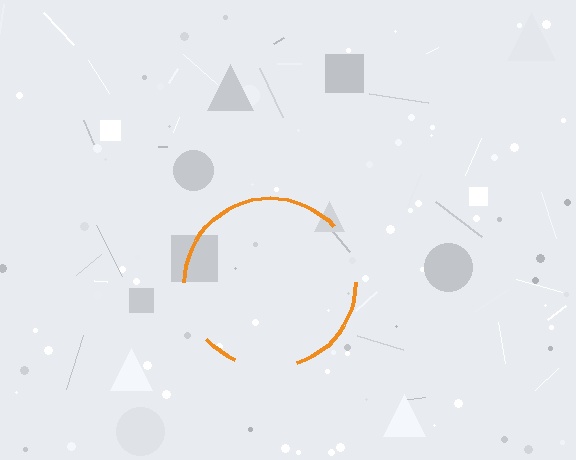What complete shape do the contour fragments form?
The contour fragments form a circle.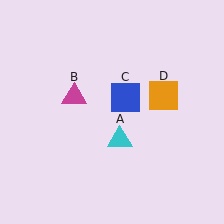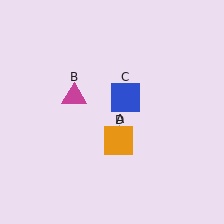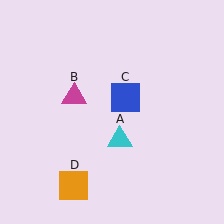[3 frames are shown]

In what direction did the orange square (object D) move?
The orange square (object D) moved down and to the left.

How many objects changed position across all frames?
1 object changed position: orange square (object D).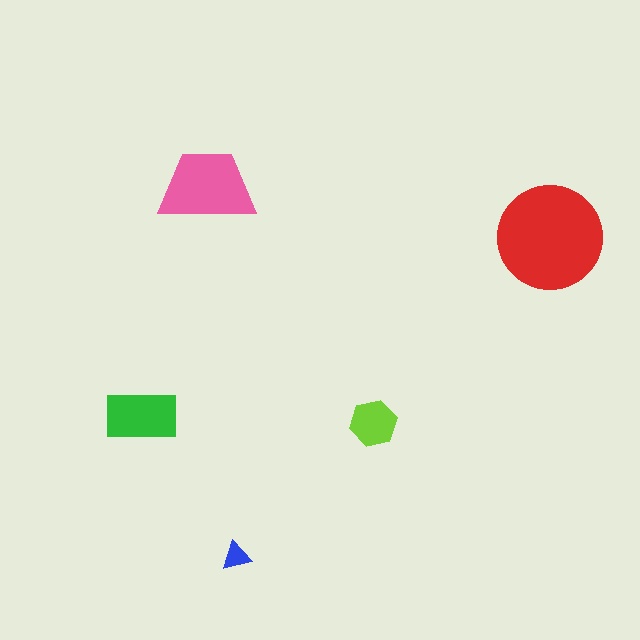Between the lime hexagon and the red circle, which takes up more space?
The red circle.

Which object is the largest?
The red circle.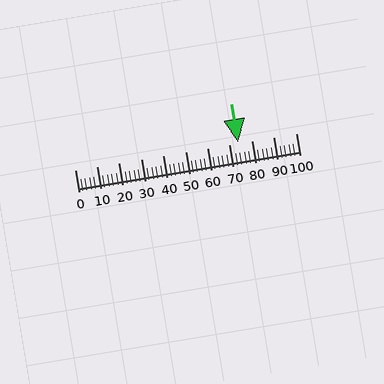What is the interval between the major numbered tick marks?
The major tick marks are spaced 10 units apart.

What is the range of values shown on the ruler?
The ruler shows values from 0 to 100.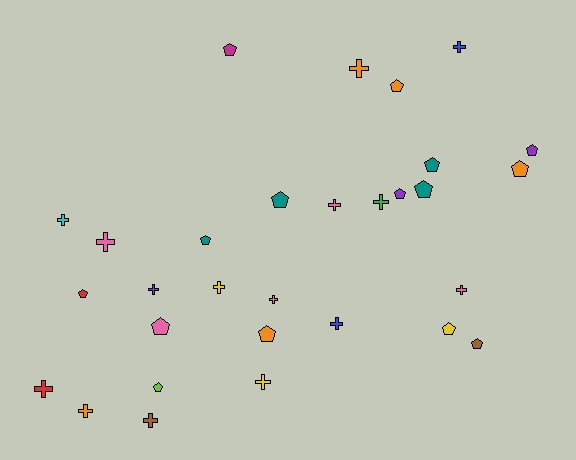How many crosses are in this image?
There are 15 crosses.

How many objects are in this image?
There are 30 objects.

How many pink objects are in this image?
There are 4 pink objects.